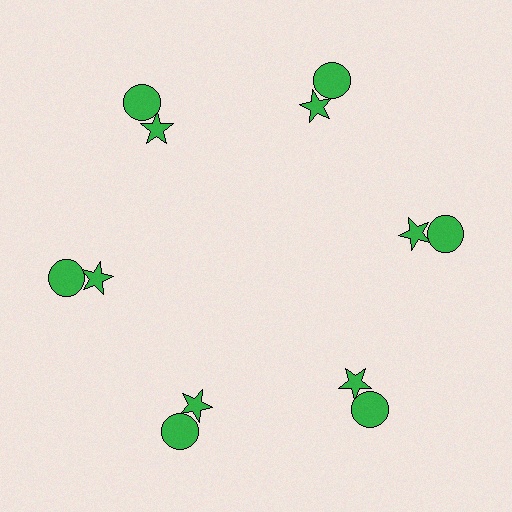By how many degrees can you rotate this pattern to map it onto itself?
The pattern maps onto itself every 60 degrees of rotation.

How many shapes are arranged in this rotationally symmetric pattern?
There are 12 shapes, arranged in 6 groups of 2.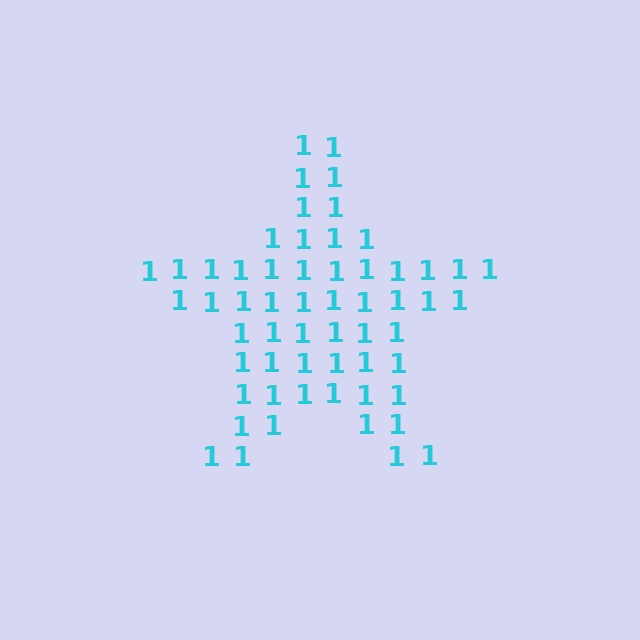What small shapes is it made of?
It is made of small digit 1's.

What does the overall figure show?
The overall figure shows a star.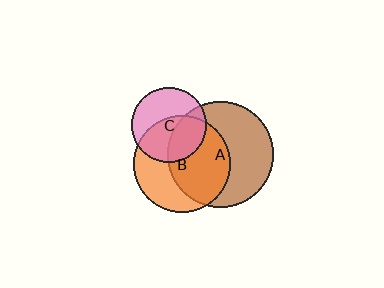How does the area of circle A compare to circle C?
Approximately 2.0 times.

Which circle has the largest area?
Circle A (brown).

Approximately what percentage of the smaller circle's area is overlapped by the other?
Approximately 55%.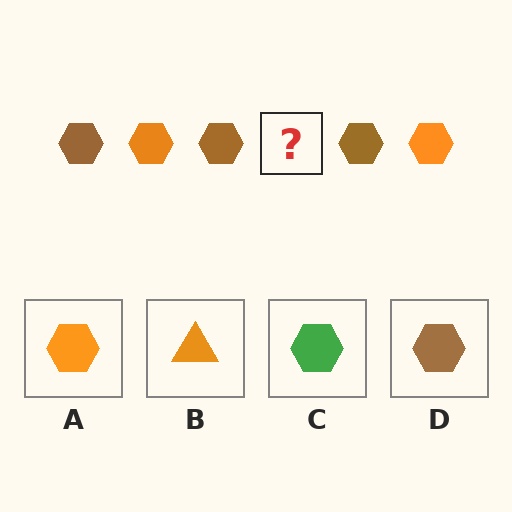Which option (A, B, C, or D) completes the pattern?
A.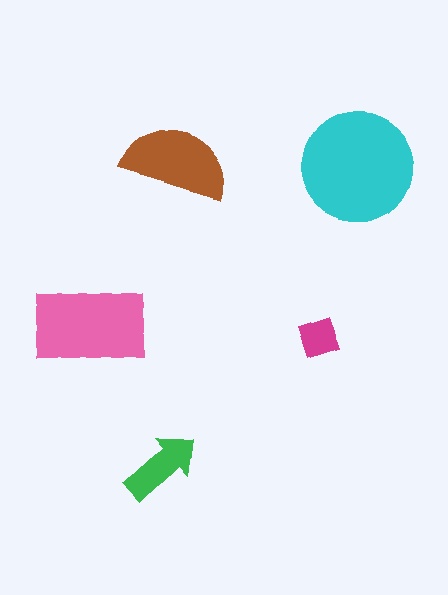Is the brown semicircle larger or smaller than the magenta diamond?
Larger.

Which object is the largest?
The cyan circle.